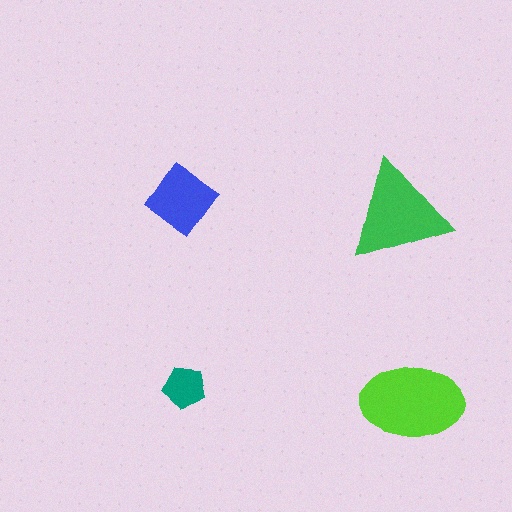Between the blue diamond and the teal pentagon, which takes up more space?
The blue diamond.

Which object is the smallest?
The teal pentagon.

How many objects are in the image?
There are 4 objects in the image.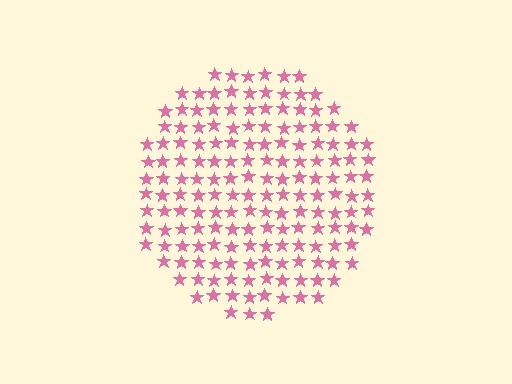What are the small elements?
The small elements are stars.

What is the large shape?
The large shape is a circle.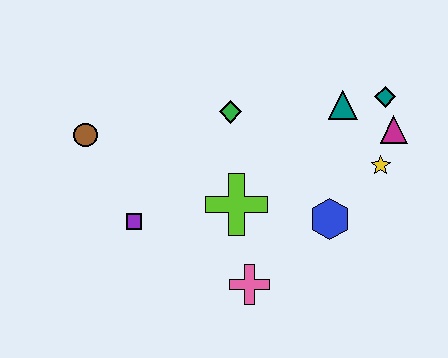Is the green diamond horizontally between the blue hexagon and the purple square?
Yes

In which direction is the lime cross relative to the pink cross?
The lime cross is above the pink cross.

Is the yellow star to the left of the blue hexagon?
No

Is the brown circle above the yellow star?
Yes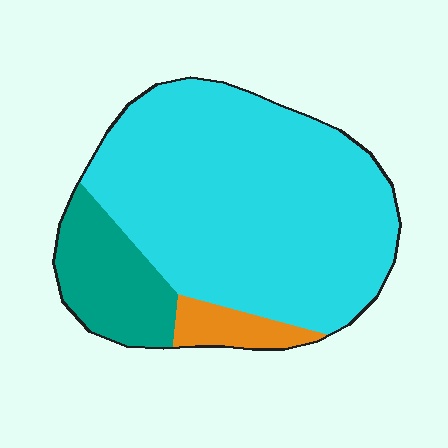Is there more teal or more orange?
Teal.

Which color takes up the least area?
Orange, at roughly 5%.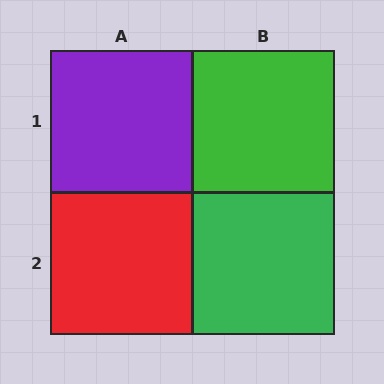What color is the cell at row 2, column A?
Red.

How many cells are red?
1 cell is red.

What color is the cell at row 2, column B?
Green.